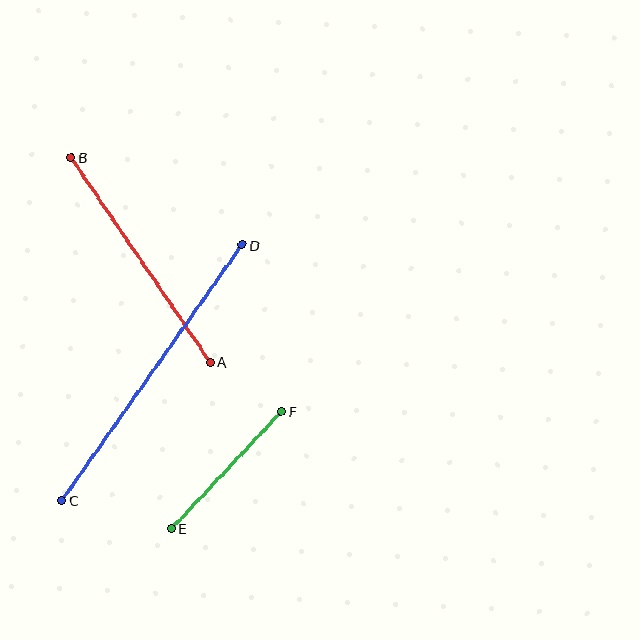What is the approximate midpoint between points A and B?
The midpoint is at approximately (140, 260) pixels.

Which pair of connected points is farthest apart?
Points C and D are farthest apart.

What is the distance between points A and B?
The distance is approximately 248 pixels.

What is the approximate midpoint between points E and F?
The midpoint is at approximately (226, 470) pixels.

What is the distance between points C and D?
The distance is approximately 312 pixels.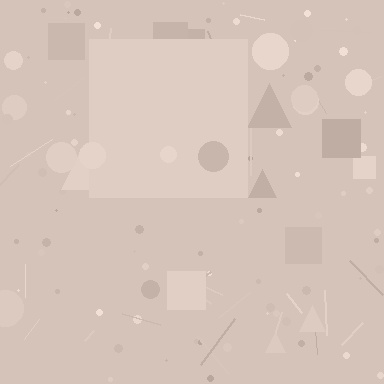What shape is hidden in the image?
A square is hidden in the image.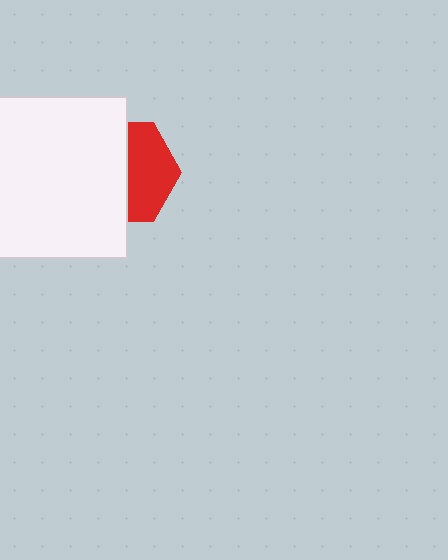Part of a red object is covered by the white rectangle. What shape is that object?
It is a hexagon.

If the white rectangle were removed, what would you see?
You would see the complete red hexagon.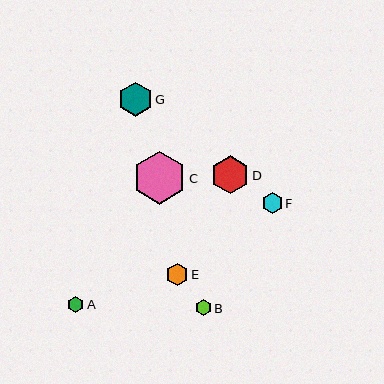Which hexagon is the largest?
Hexagon C is the largest with a size of approximately 53 pixels.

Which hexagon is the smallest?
Hexagon B is the smallest with a size of approximately 16 pixels.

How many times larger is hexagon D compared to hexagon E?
Hexagon D is approximately 1.7 times the size of hexagon E.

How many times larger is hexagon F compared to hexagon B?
Hexagon F is approximately 1.3 times the size of hexagon B.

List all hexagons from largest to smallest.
From largest to smallest: C, D, G, E, F, A, B.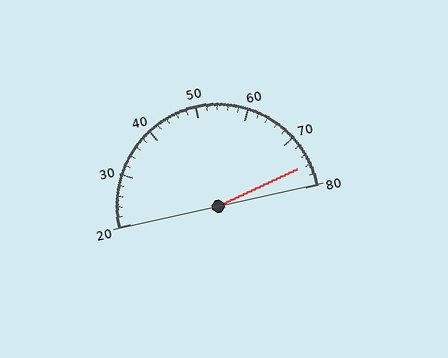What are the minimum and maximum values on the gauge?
The gauge ranges from 20 to 80.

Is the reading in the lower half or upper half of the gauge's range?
The reading is in the upper half of the range (20 to 80).